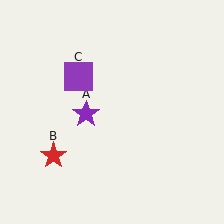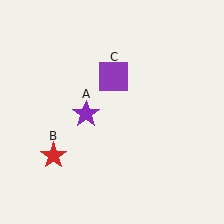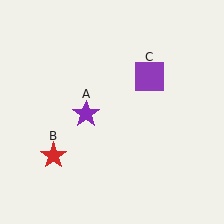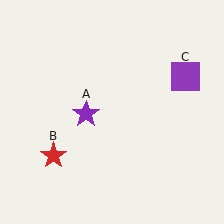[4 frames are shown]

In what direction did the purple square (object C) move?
The purple square (object C) moved right.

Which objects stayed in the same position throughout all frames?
Purple star (object A) and red star (object B) remained stationary.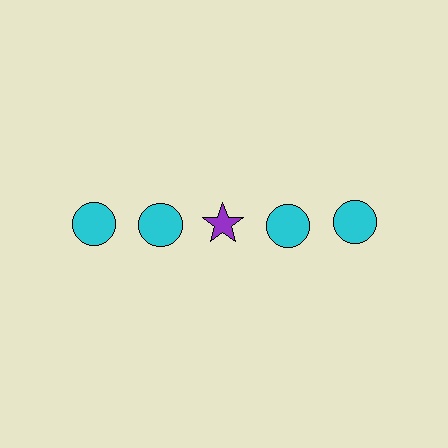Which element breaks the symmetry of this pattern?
The purple star in the top row, center column breaks the symmetry. All other shapes are cyan circles.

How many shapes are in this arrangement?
There are 5 shapes arranged in a grid pattern.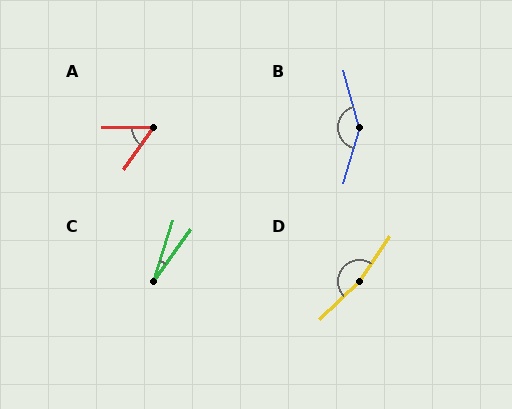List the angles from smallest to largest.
C (18°), A (55°), B (148°), D (167°).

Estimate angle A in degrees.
Approximately 55 degrees.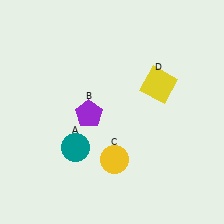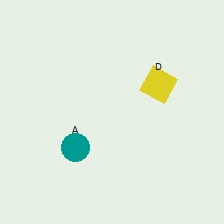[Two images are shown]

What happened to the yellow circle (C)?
The yellow circle (C) was removed in Image 2. It was in the bottom-right area of Image 1.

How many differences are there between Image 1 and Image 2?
There are 2 differences between the two images.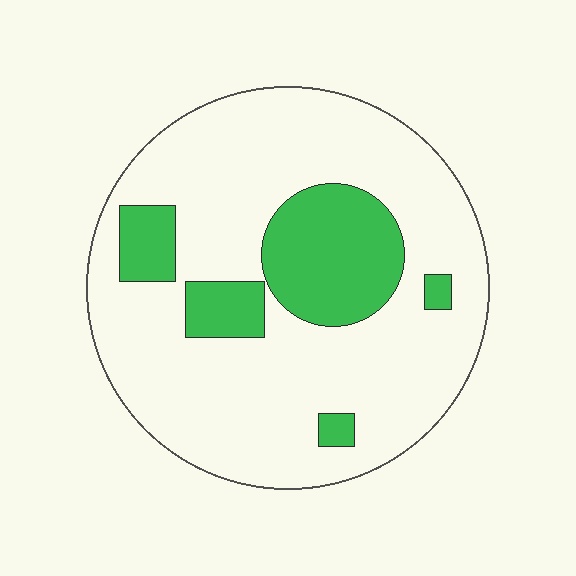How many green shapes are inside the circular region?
5.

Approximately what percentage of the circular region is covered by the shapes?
Approximately 20%.